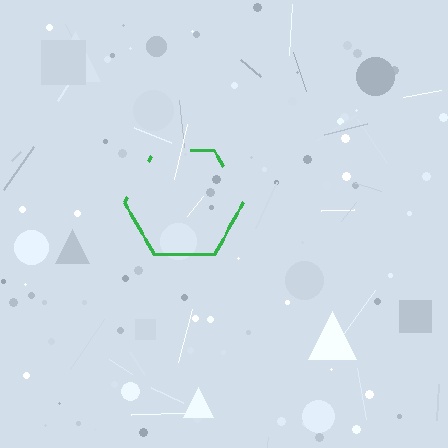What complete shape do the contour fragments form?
The contour fragments form a hexagon.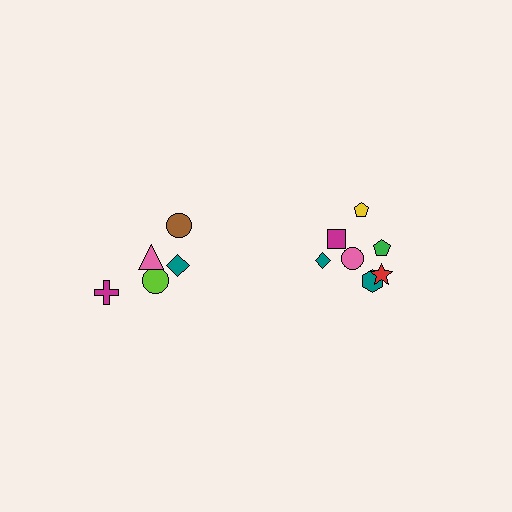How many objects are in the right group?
There are 7 objects.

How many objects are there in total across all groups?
There are 12 objects.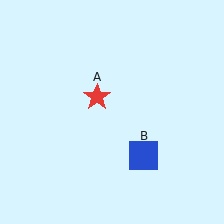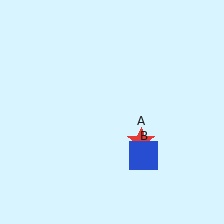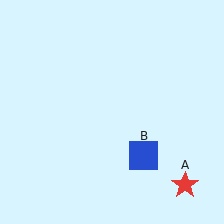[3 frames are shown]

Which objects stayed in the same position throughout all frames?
Blue square (object B) remained stationary.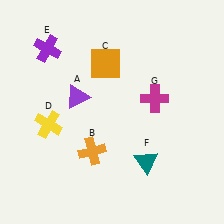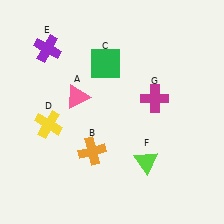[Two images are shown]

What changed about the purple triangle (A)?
In Image 1, A is purple. In Image 2, it changed to pink.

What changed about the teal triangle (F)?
In Image 1, F is teal. In Image 2, it changed to lime.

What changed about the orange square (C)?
In Image 1, C is orange. In Image 2, it changed to green.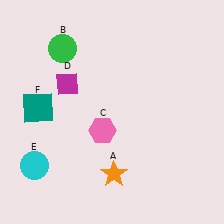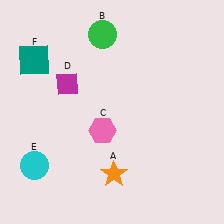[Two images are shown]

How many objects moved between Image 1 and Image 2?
2 objects moved between the two images.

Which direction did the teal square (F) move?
The teal square (F) moved up.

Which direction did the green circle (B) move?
The green circle (B) moved right.